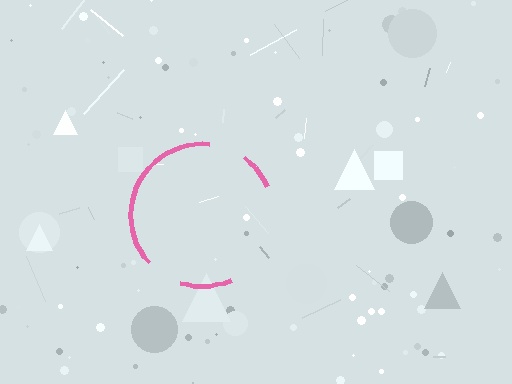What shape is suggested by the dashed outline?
The dashed outline suggests a circle.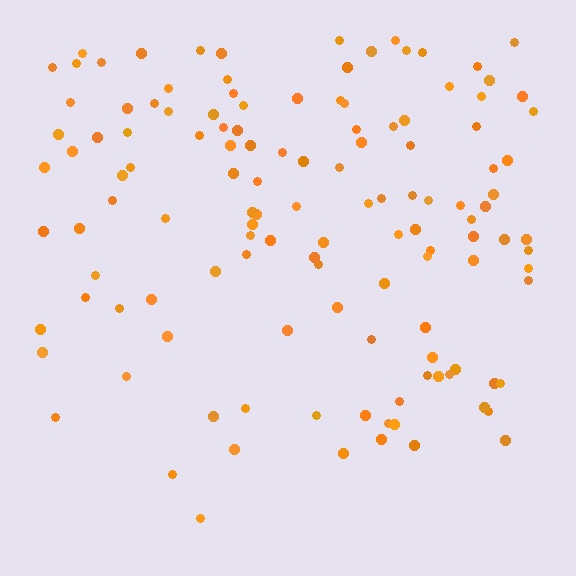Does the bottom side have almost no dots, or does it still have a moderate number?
Still a moderate number, just noticeably fewer than the top.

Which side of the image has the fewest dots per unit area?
The bottom.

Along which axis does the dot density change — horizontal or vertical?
Vertical.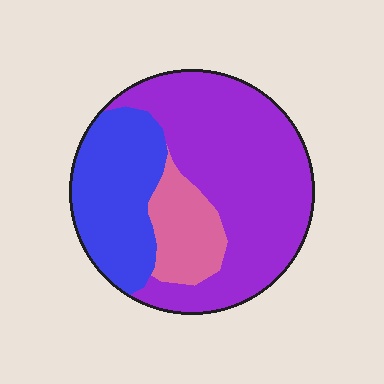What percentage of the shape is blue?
Blue covers about 30% of the shape.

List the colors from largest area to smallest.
From largest to smallest: purple, blue, pink.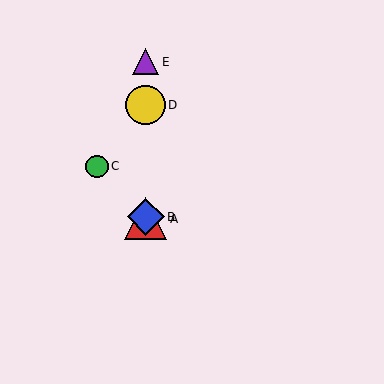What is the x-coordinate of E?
Object E is at x≈146.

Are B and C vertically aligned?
No, B is at x≈146 and C is at x≈97.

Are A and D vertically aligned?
Yes, both are at x≈146.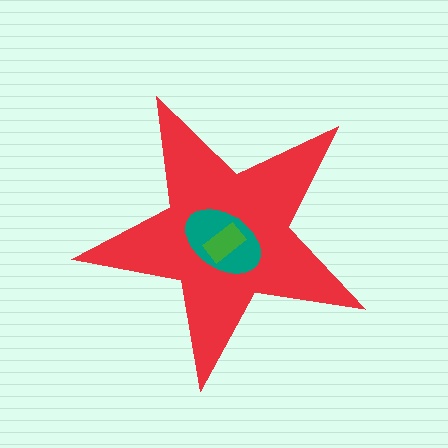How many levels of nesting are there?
3.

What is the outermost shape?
The red star.